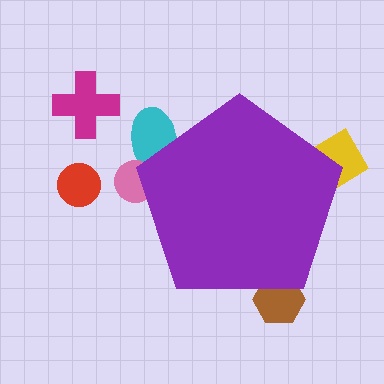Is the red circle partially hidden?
No, the red circle is fully visible.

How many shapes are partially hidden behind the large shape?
4 shapes are partially hidden.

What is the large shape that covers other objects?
A purple pentagon.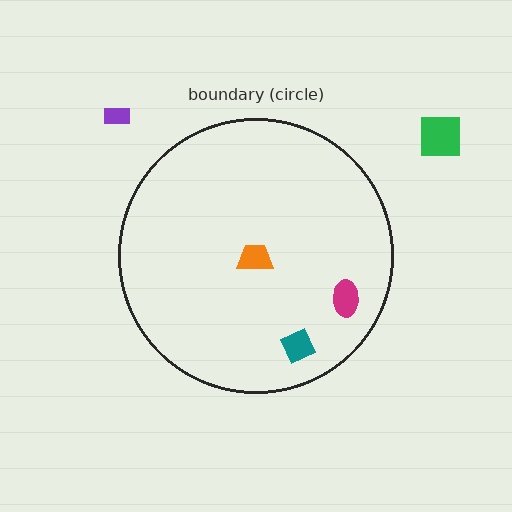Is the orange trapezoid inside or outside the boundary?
Inside.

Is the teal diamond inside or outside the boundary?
Inside.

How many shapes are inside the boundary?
3 inside, 2 outside.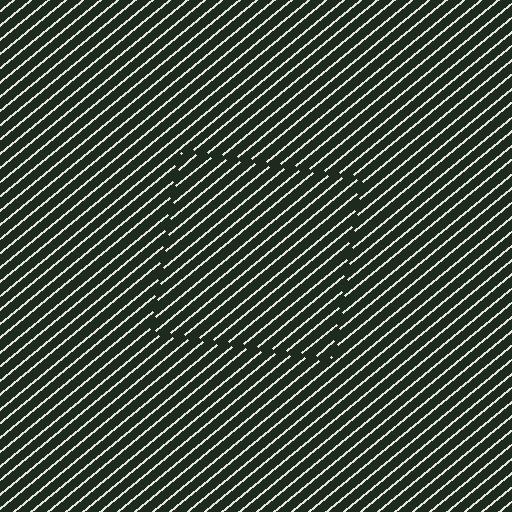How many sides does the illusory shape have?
4 sides — the line-ends trace a square.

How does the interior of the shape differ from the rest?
The interior of the shape contains the same grating, shifted by half a period — the contour is defined by the phase discontinuity where line-ends from the inner and outer gratings abut.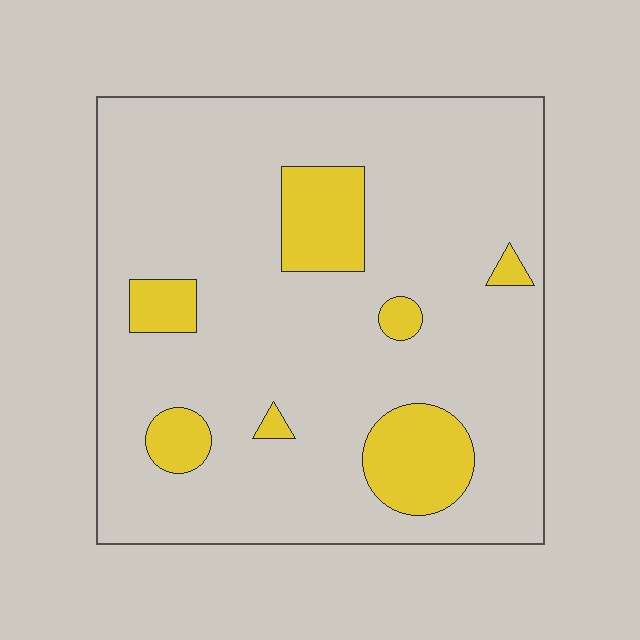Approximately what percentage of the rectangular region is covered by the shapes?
Approximately 15%.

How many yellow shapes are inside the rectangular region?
7.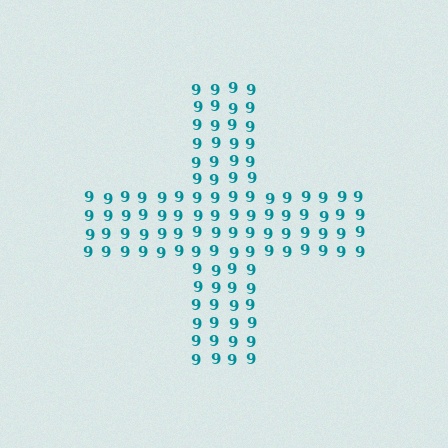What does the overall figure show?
The overall figure shows a cross.